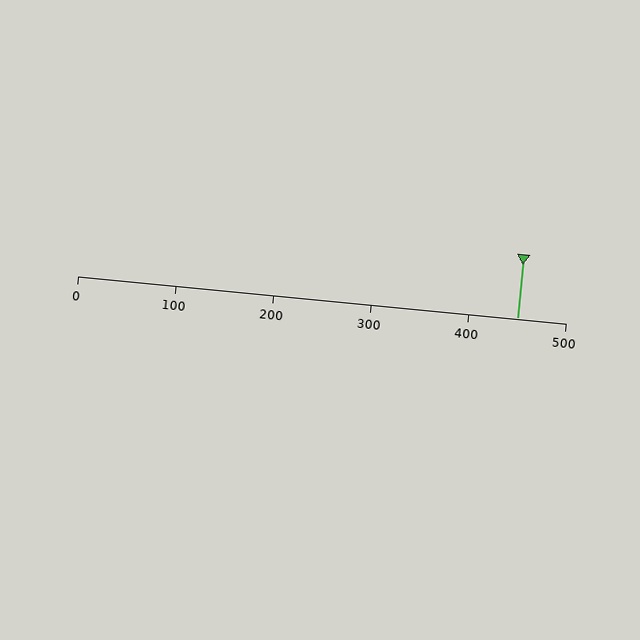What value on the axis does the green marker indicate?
The marker indicates approximately 450.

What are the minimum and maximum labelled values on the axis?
The axis runs from 0 to 500.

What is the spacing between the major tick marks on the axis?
The major ticks are spaced 100 apart.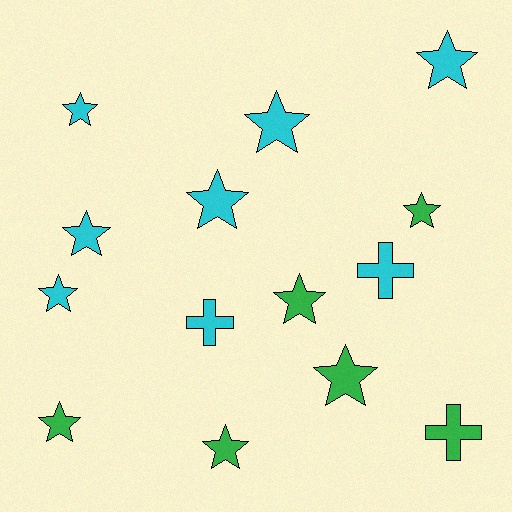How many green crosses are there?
There is 1 green cross.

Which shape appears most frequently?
Star, with 11 objects.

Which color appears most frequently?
Cyan, with 8 objects.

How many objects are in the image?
There are 14 objects.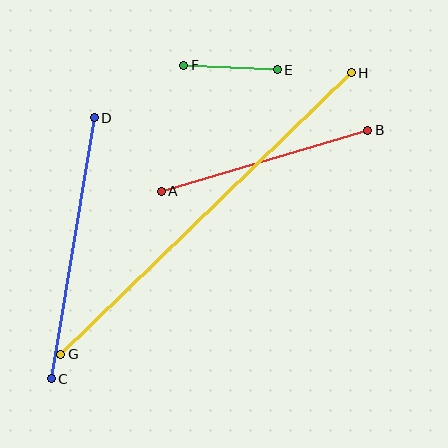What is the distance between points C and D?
The distance is approximately 264 pixels.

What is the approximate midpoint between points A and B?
The midpoint is at approximately (265, 161) pixels.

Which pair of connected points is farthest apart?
Points G and H are farthest apart.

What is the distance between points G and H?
The distance is approximately 405 pixels.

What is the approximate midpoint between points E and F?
The midpoint is at approximately (230, 67) pixels.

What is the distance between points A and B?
The distance is approximately 215 pixels.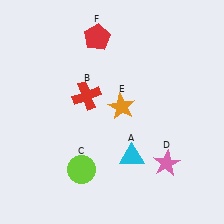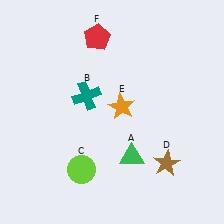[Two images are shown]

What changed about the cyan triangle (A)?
In Image 1, A is cyan. In Image 2, it changed to green.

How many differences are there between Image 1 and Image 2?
There are 3 differences between the two images.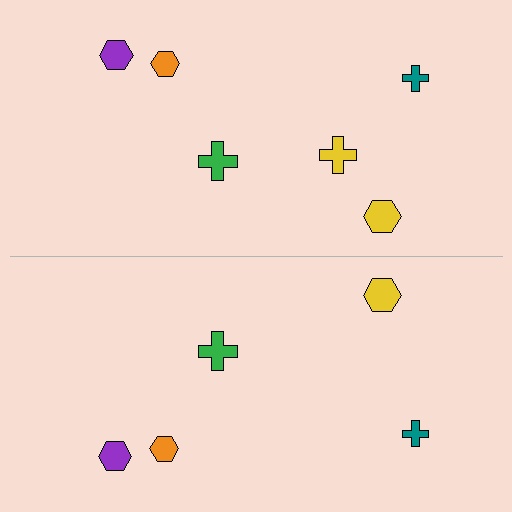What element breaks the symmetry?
A yellow cross is missing from the bottom side.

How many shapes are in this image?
There are 11 shapes in this image.